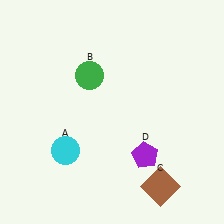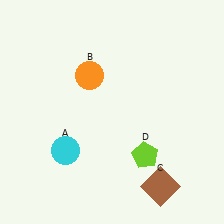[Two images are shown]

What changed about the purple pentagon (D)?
In Image 1, D is purple. In Image 2, it changed to lime.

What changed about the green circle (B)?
In Image 1, B is green. In Image 2, it changed to orange.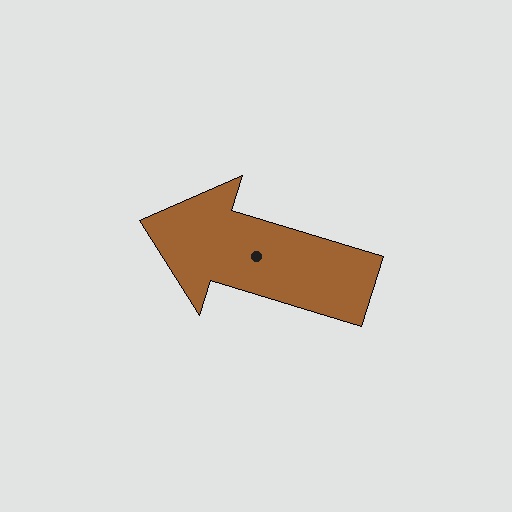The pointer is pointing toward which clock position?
Roughly 10 o'clock.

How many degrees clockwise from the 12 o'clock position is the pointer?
Approximately 287 degrees.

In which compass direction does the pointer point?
West.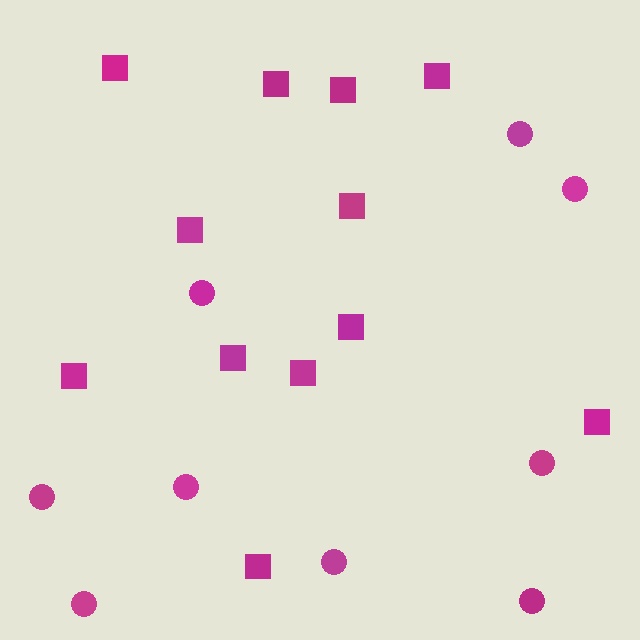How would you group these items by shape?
There are 2 groups: one group of circles (9) and one group of squares (12).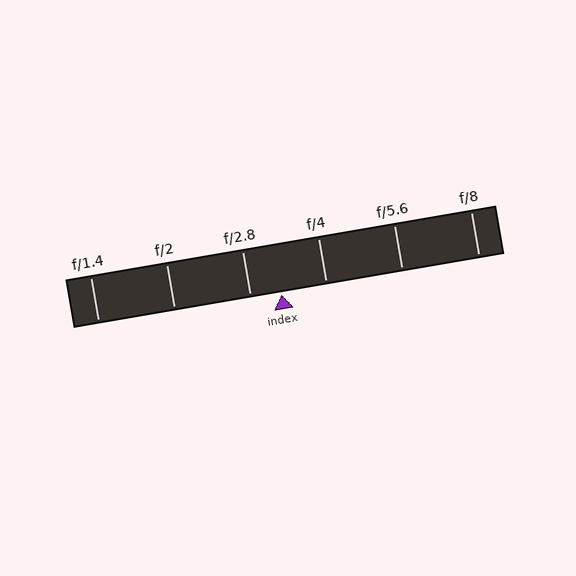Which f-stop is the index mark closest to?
The index mark is closest to f/2.8.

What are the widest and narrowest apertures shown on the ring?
The widest aperture shown is f/1.4 and the narrowest is f/8.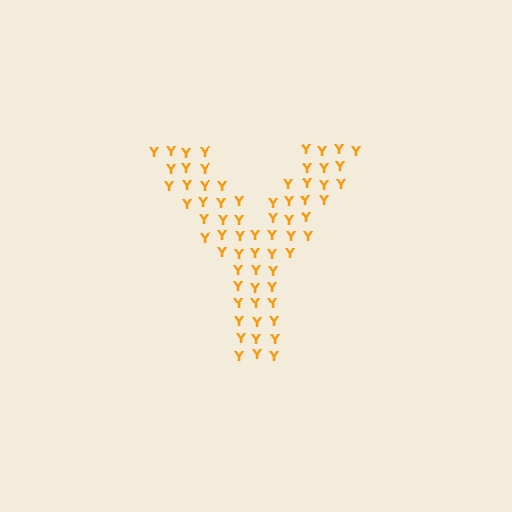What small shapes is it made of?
It is made of small letter Y's.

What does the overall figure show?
The overall figure shows the letter Y.